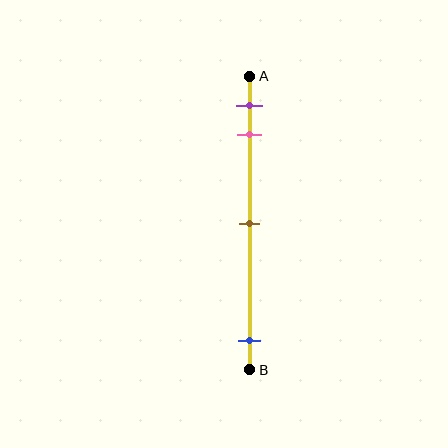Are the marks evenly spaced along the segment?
No, the marks are not evenly spaced.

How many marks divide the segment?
There are 4 marks dividing the segment.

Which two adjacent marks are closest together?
The purple and pink marks are the closest adjacent pair.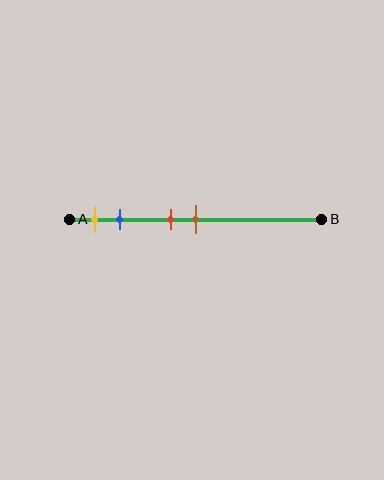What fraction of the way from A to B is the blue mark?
The blue mark is approximately 20% (0.2) of the way from A to B.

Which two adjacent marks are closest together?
The red and brown marks are the closest adjacent pair.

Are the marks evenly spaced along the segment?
No, the marks are not evenly spaced.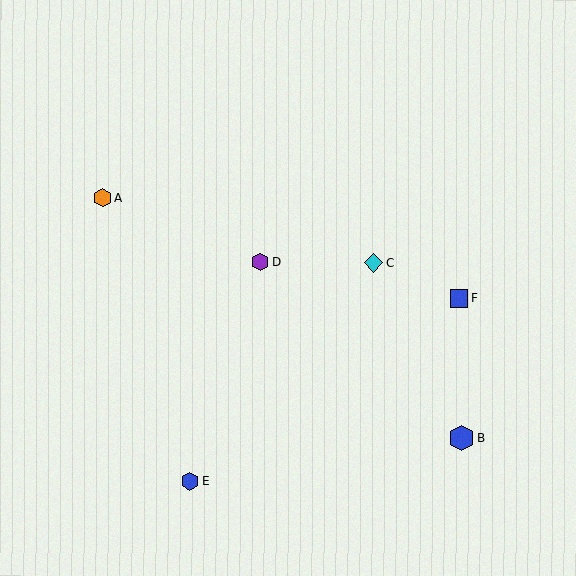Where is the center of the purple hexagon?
The center of the purple hexagon is at (260, 262).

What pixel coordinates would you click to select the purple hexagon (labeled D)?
Click at (260, 262) to select the purple hexagon D.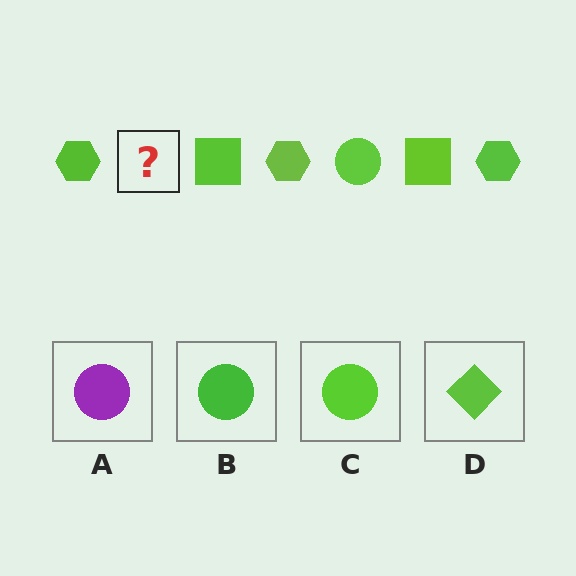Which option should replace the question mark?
Option C.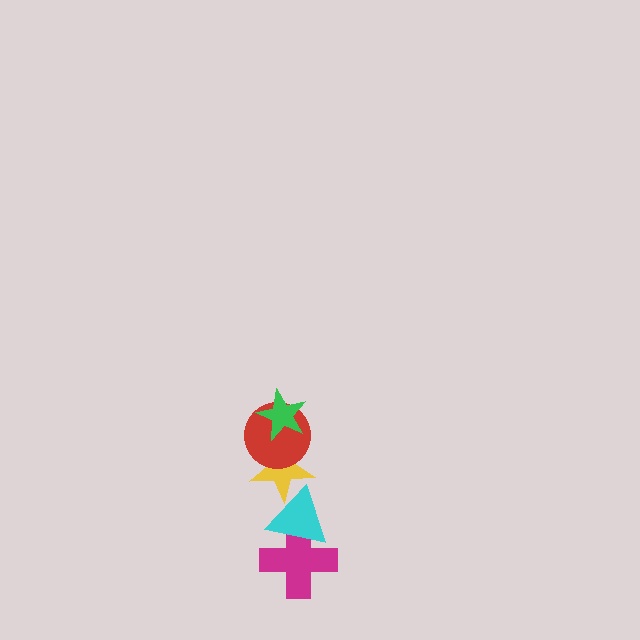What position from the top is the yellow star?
The yellow star is 3rd from the top.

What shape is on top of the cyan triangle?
The yellow star is on top of the cyan triangle.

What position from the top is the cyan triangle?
The cyan triangle is 4th from the top.